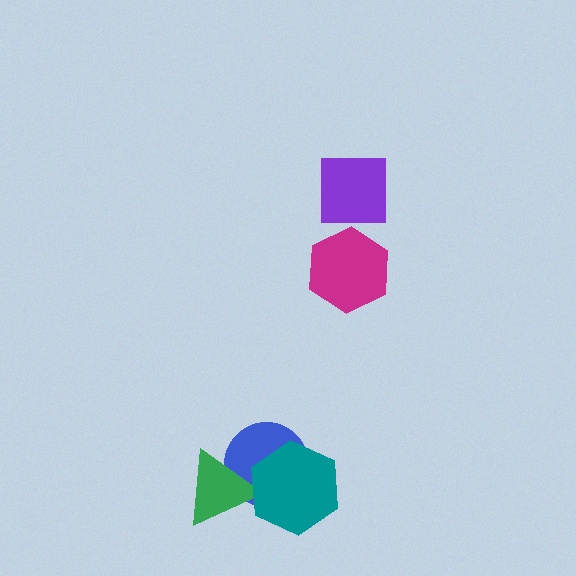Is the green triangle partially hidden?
Yes, it is partially covered by another shape.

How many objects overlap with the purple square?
0 objects overlap with the purple square.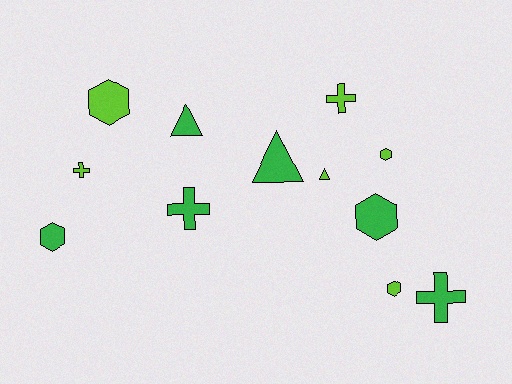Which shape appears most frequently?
Hexagon, with 5 objects.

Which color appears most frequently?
Green, with 6 objects.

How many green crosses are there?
There are 2 green crosses.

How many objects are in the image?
There are 12 objects.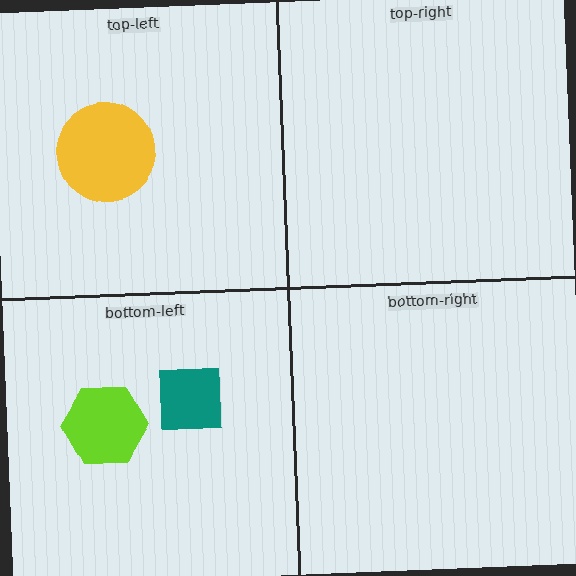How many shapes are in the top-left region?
1.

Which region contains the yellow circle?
The top-left region.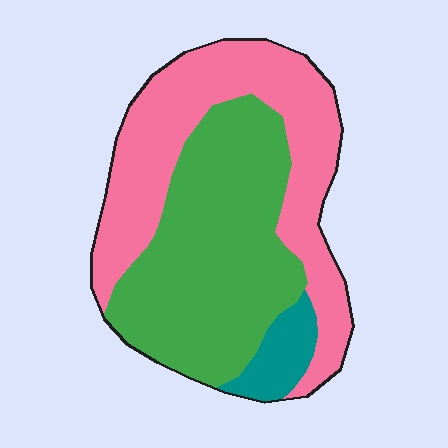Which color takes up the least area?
Teal, at roughly 5%.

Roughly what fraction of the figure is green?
Green covers 48% of the figure.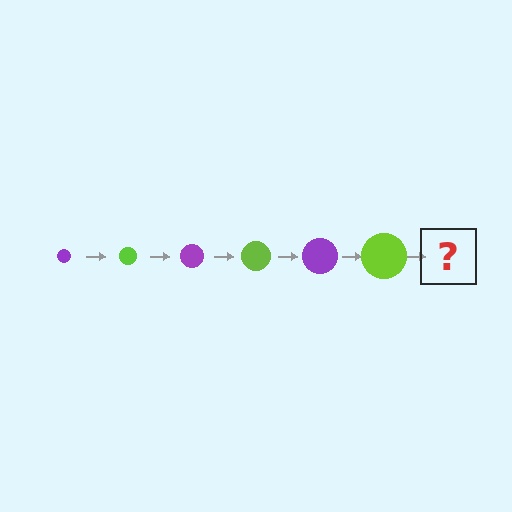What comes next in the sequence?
The next element should be a purple circle, larger than the previous one.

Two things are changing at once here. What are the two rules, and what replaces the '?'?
The two rules are that the circle grows larger each step and the color cycles through purple and lime. The '?' should be a purple circle, larger than the previous one.